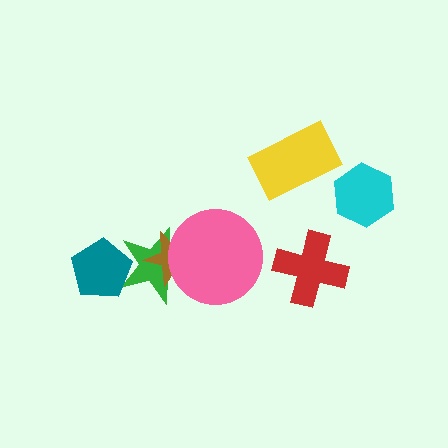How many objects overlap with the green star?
3 objects overlap with the green star.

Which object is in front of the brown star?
The pink circle is in front of the brown star.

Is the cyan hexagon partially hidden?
No, no other shape covers it.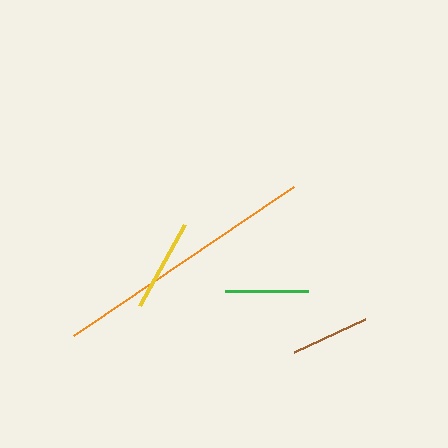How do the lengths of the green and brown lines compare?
The green and brown lines are approximately the same length.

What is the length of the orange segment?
The orange segment is approximately 265 pixels long.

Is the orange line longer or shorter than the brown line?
The orange line is longer than the brown line.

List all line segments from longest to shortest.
From longest to shortest: orange, yellow, green, brown.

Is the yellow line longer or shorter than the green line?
The yellow line is longer than the green line.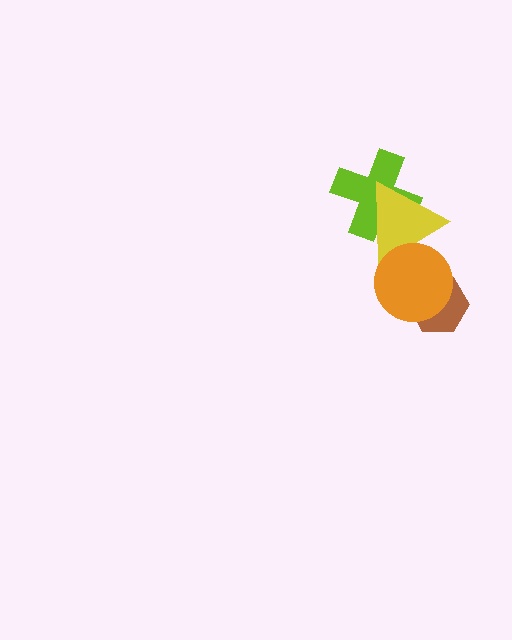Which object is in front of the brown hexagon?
The orange circle is in front of the brown hexagon.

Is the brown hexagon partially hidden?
Yes, it is partially covered by another shape.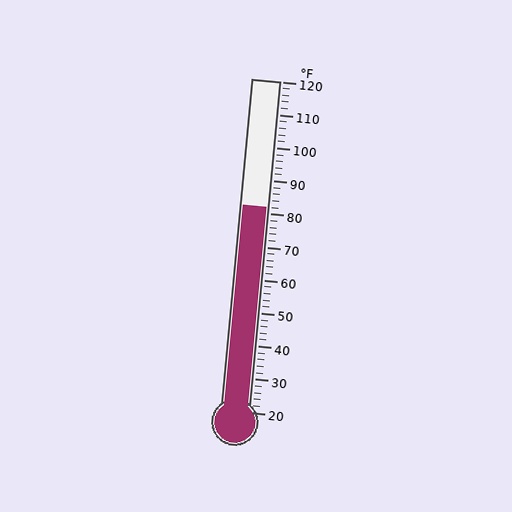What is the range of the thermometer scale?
The thermometer scale ranges from 20°F to 120°F.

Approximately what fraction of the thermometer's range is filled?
The thermometer is filled to approximately 60% of its range.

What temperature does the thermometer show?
The thermometer shows approximately 82°F.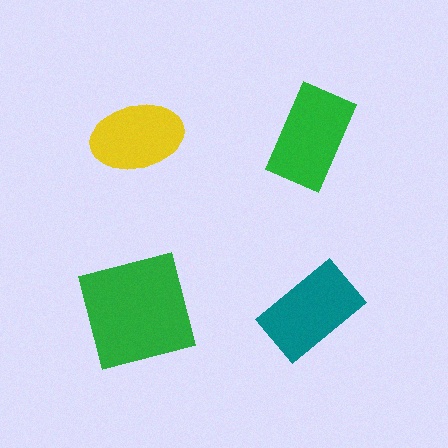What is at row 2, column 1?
A green square.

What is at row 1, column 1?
A yellow ellipse.